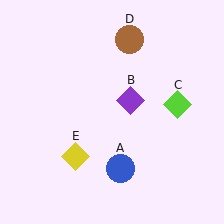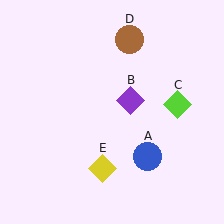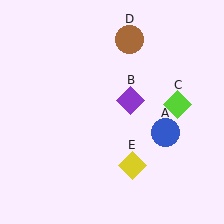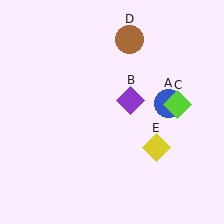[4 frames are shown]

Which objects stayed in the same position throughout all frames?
Purple diamond (object B) and lime diamond (object C) and brown circle (object D) remained stationary.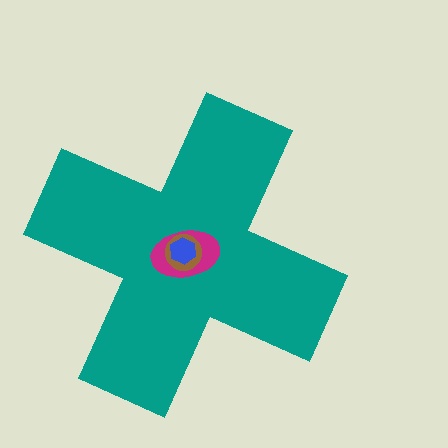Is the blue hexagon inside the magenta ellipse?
Yes.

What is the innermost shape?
The blue hexagon.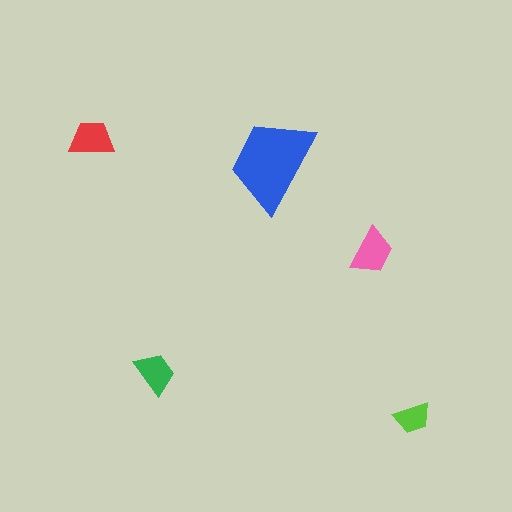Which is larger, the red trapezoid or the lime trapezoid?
The red one.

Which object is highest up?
The red trapezoid is topmost.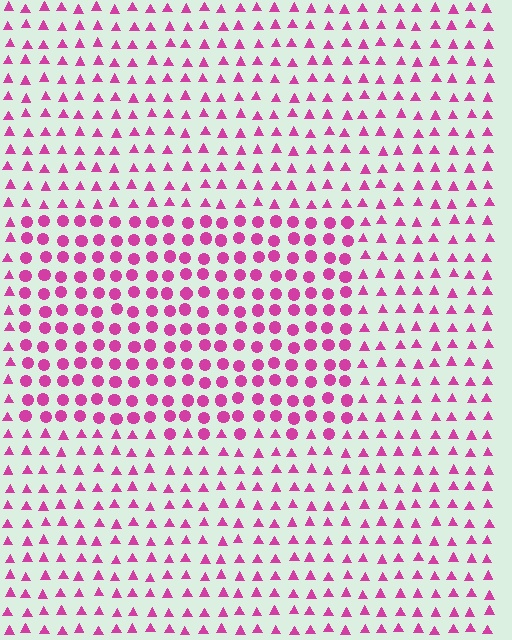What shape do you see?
I see a rectangle.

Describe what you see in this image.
The image is filled with small magenta elements arranged in a uniform grid. A rectangle-shaped region contains circles, while the surrounding area contains triangles. The boundary is defined purely by the change in element shape.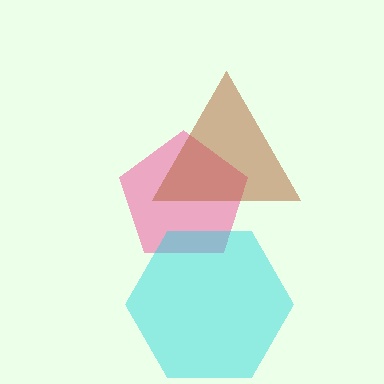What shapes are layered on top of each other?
The layered shapes are: a pink pentagon, a cyan hexagon, a brown triangle.